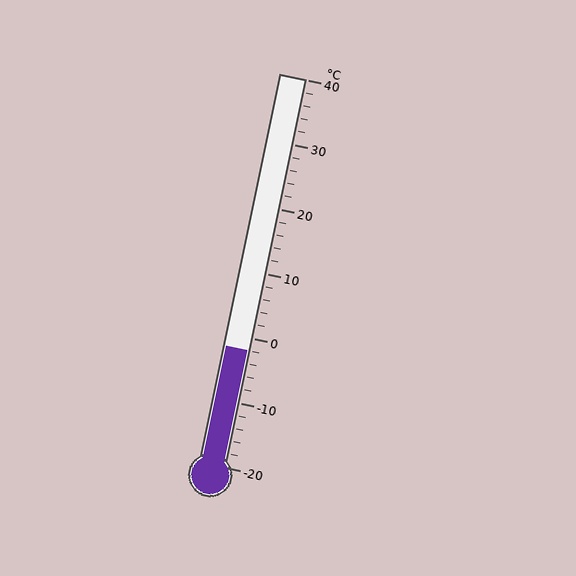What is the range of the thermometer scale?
The thermometer scale ranges from -20°C to 40°C.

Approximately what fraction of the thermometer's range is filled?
The thermometer is filled to approximately 30% of its range.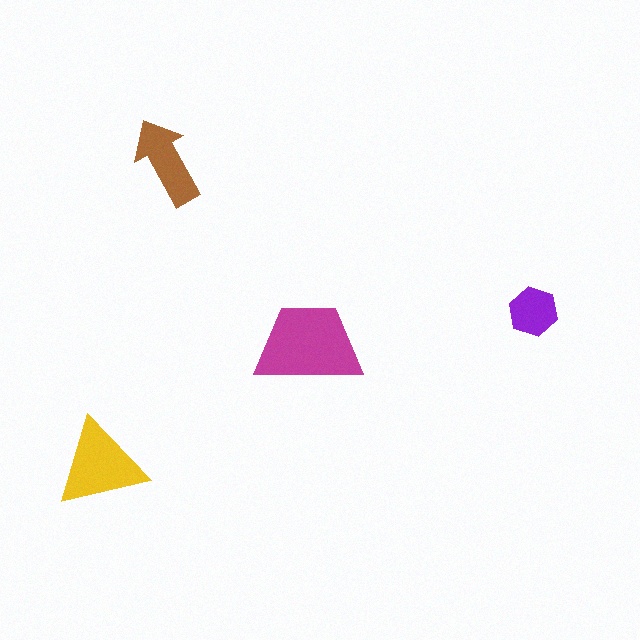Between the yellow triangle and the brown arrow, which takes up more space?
The yellow triangle.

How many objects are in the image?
There are 4 objects in the image.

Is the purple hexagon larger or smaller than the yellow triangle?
Smaller.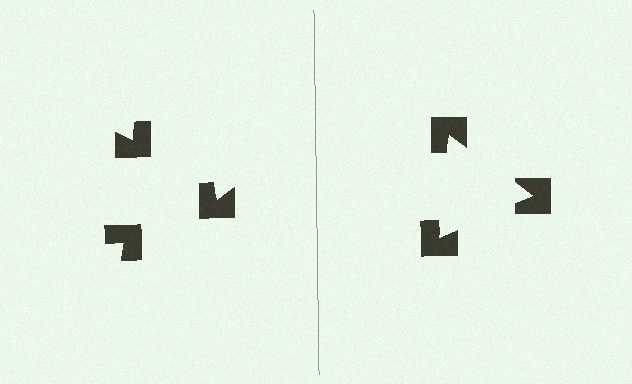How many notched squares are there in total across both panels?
6 — 3 on each side.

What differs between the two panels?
The notched squares are positioned identically on both sides; only the wedge orientations differ. On the right they align to a triangle; on the left they are misaligned.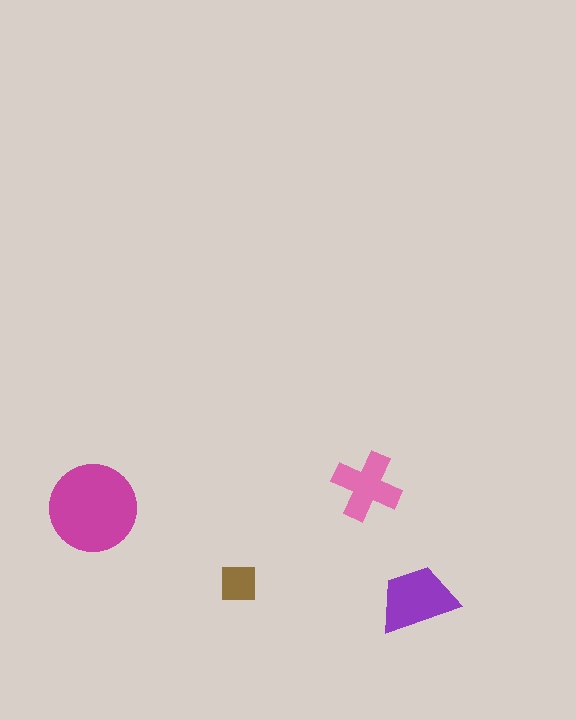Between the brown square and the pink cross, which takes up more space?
The pink cross.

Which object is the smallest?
The brown square.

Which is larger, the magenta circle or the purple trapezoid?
The magenta circle.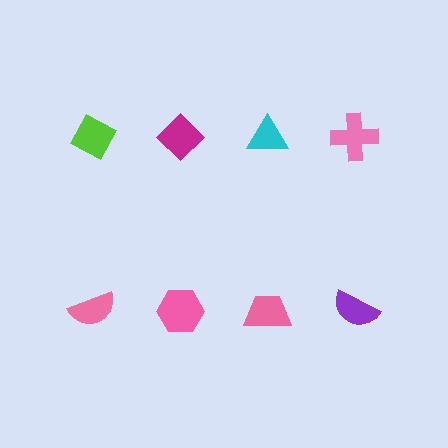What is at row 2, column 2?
A pink hexagon.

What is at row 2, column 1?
A pink semicircle.